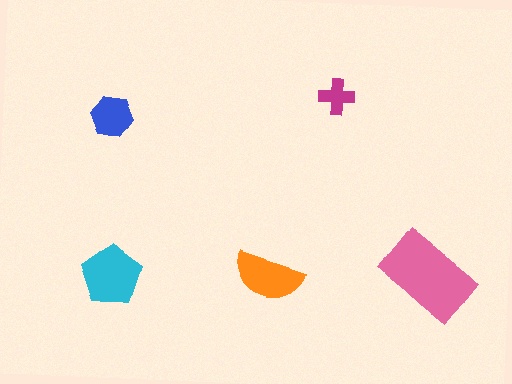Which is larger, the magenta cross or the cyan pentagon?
The cyan pentagon.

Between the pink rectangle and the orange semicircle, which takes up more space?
The pink rectangle.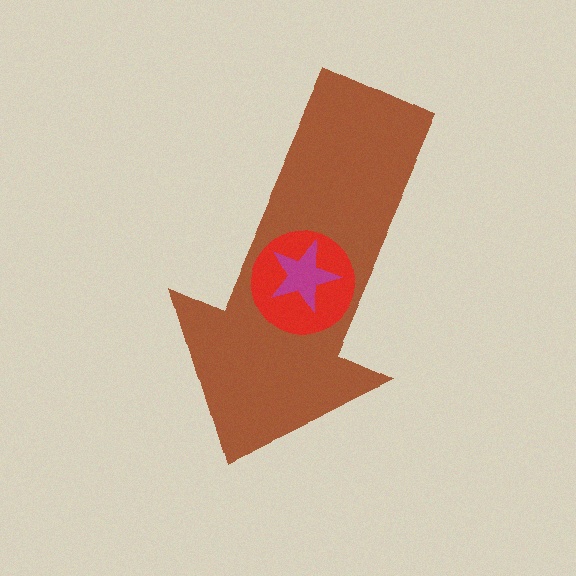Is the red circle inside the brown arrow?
Yes.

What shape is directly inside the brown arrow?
The red circle.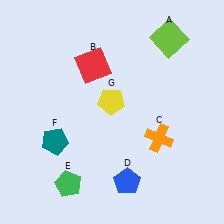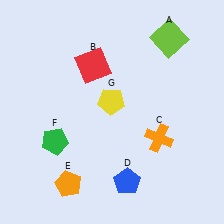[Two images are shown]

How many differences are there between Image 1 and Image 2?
There are 2 differences between the two images.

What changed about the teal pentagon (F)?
In Image 1, F is teal. In Image 2, it changed to green.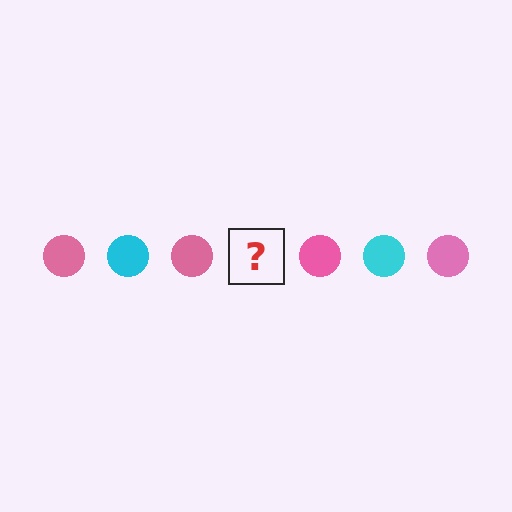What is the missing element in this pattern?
The missing element is a cyan circle.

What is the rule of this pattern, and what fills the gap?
The rule is that the pattern cycles through pink, cyan circles. The gap should be filled with a cyan circle.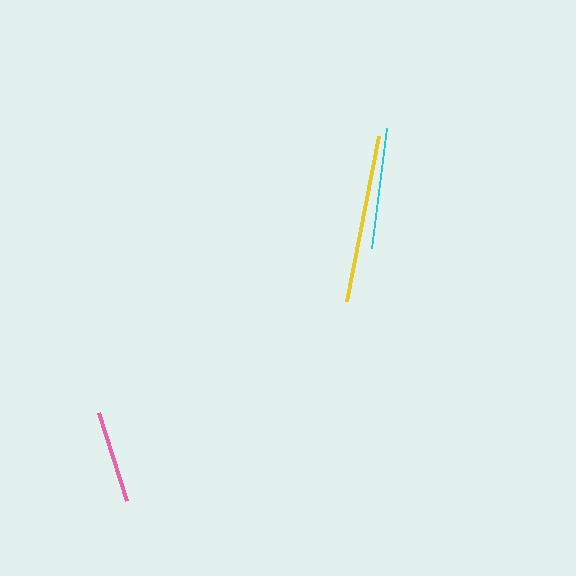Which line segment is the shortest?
The pink line is the shortest at approximately 92 pixels.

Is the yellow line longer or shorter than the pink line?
The yellow line is longer than the pink line.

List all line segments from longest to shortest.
From longest to shortest: yellow, cyan, pink.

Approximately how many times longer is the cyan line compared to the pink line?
The cyan line is approximately 1.3 times the length of the pink line.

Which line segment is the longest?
The yellow line is the longest at approximately 168 pixels.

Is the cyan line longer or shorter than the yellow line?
The yellow line is longer than the cyan line.